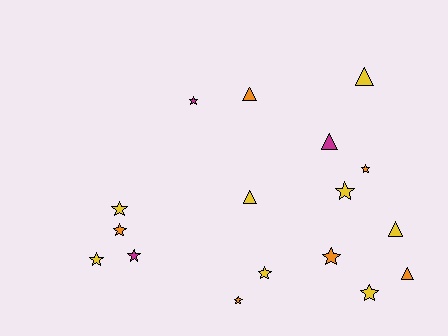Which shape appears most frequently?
Star, with 11 objects.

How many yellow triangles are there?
There are 3 yellow triangles.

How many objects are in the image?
There are 17 objects.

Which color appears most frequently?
Yellow, with 8 objects.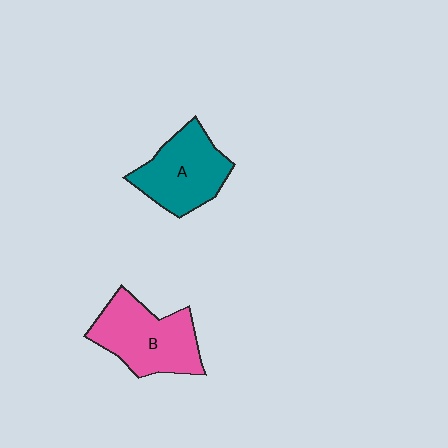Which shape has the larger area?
Shape B (pink).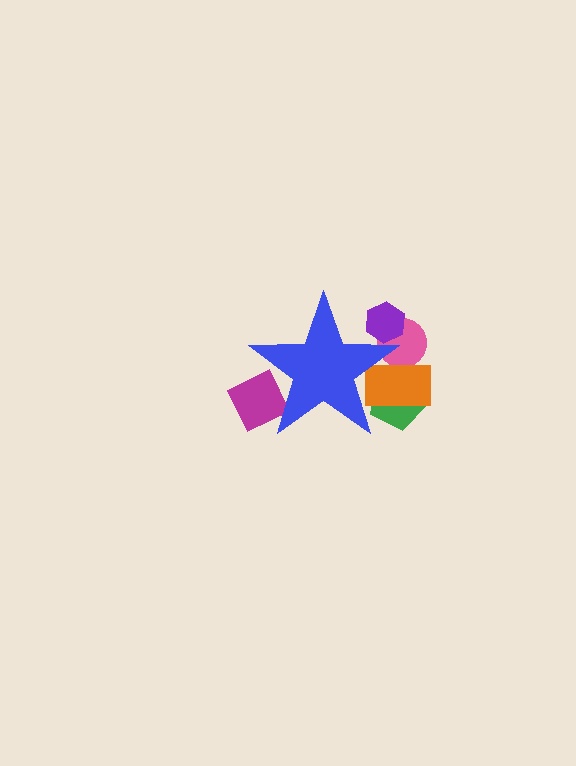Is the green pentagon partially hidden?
Yes, the green pentagon is partially hidden behind the blue star.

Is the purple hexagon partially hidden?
Yes, the purple hexagon is partially hidden behind the blue star.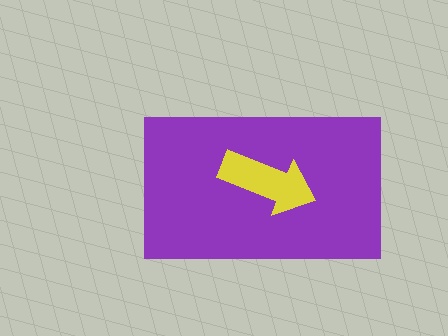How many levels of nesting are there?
2.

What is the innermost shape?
The yellow arrow.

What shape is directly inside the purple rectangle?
The yellow arrow.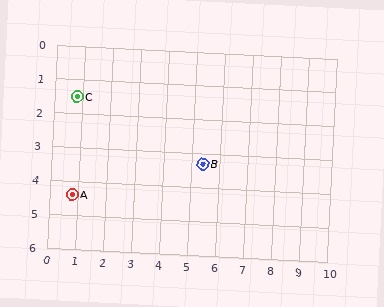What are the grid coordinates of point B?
Point B is at approximately (5.4, 3.3).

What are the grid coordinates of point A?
Point A is at approximately (0.8, 4.4).